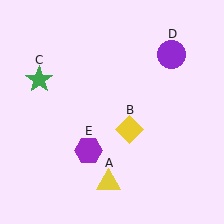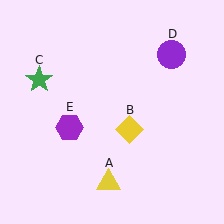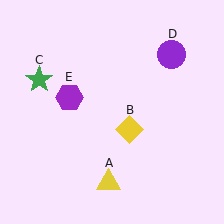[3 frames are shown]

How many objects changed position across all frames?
1 object changed position: purple hexagon (object E).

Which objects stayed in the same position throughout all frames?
Yellow triangle (object A) and yellow diamond (object B) and green star (object C) and purple circle (object D) remained stationary.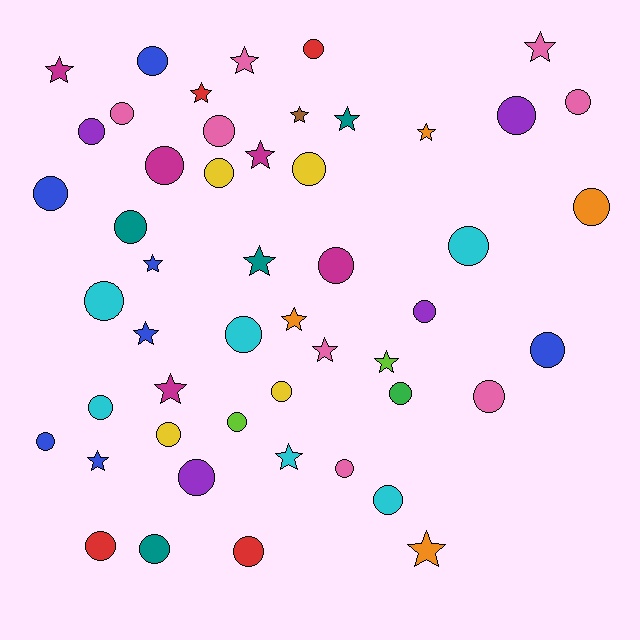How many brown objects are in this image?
There is 1 brown object.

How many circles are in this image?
There are 32 circles.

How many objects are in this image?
There are 50 objects.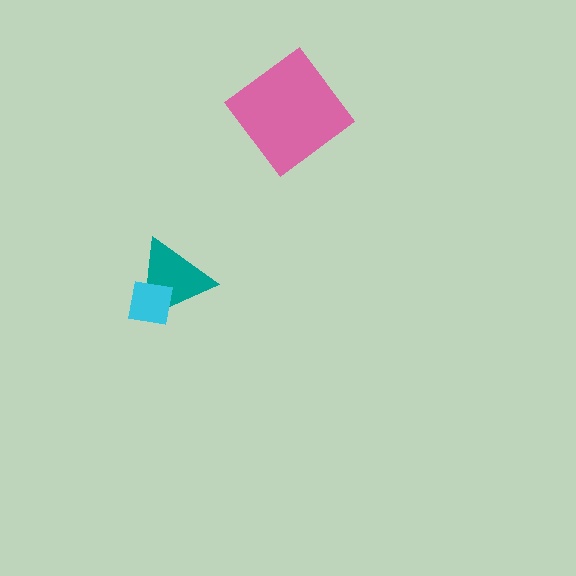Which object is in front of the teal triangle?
The cyan square is in front of the teal triangle.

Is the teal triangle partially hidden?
Yes, it is partially covered by another shape.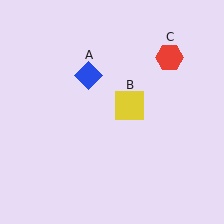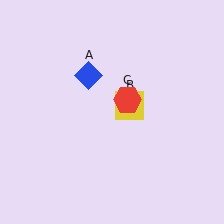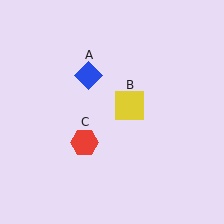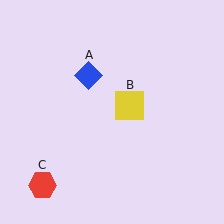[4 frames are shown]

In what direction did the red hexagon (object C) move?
The red hexagon (object C) moved down and to the left.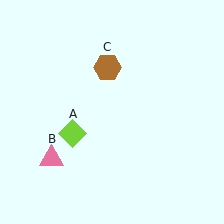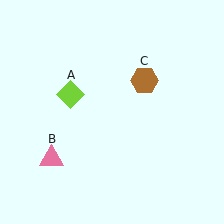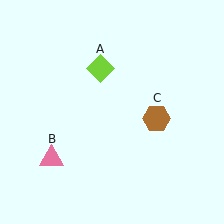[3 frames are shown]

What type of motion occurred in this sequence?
The lime diamond (object A), brown hexagon (object C) rotated clockwise around the center of the scene.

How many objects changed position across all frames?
2 objects changed position: lime diamond (object A), brown hexagon (object C).